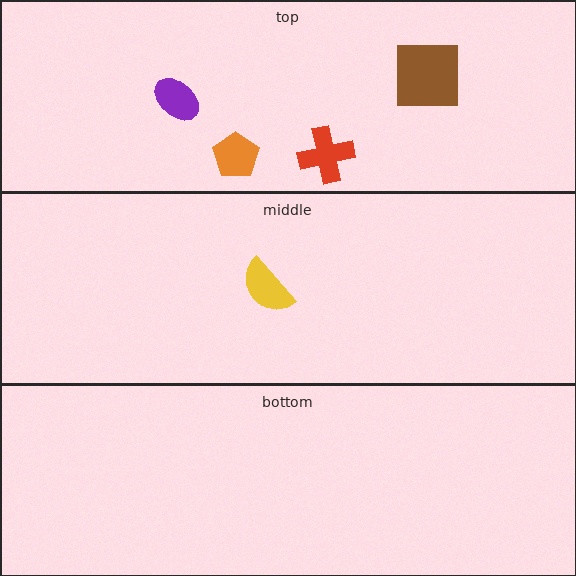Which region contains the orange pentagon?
The top region.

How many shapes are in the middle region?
1.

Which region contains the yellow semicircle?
The middle region.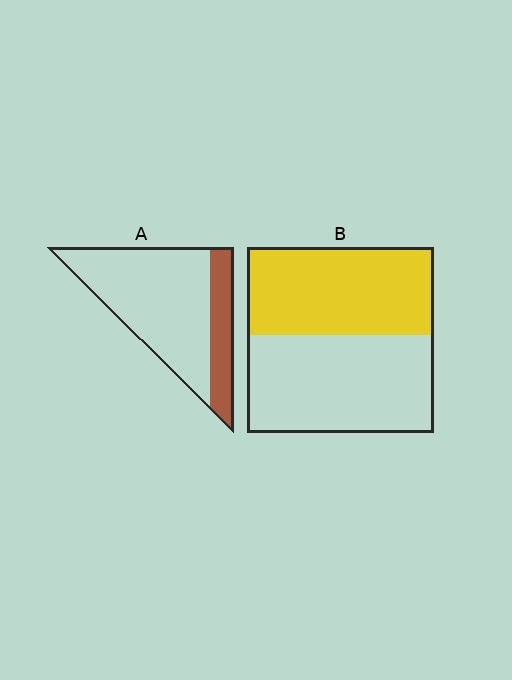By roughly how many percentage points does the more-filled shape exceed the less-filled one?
By roughly 25 percentage points (B over A).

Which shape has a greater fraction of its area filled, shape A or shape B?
Shape B.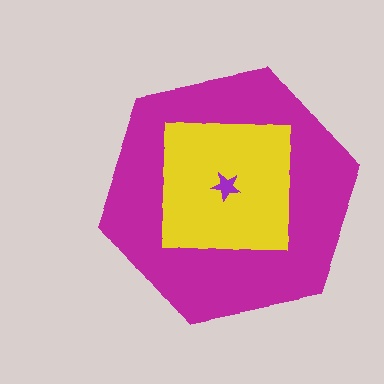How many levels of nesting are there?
3.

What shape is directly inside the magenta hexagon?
The yellow square.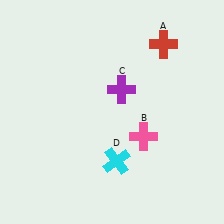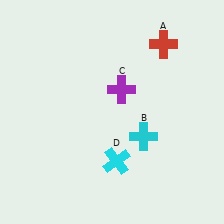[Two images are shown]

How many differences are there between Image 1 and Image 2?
There is 1 difference between the two images.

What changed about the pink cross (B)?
In Image 1, B is pink. In Image 2, it changed to cyan.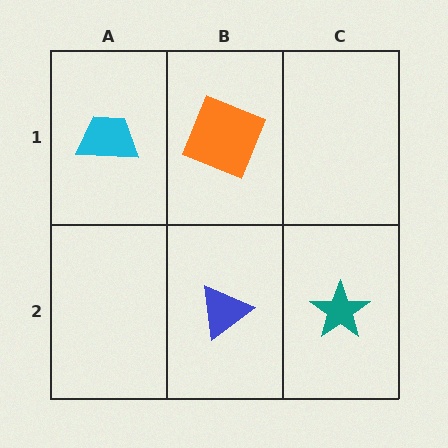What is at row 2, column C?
A teal star.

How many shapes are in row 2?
2 shapes.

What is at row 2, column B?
A blue triangle.